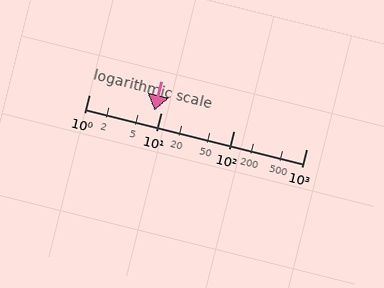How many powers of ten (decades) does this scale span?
The scale spans 3 decades, from 1 to 1000.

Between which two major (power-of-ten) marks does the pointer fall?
The pointer is between 1 and 10.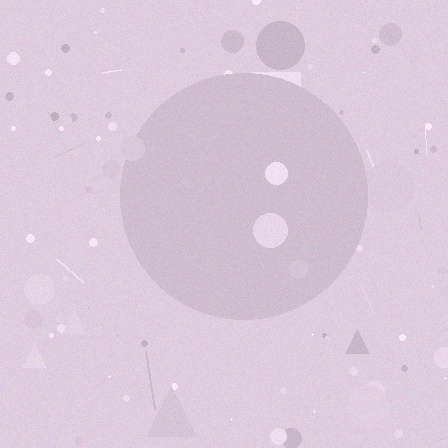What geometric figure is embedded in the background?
A circle is embedded in the background.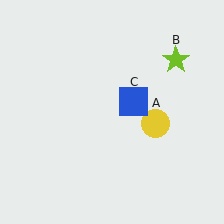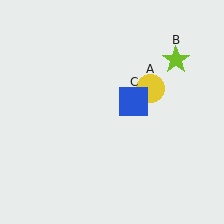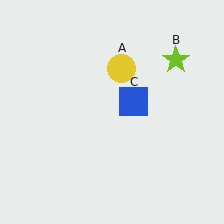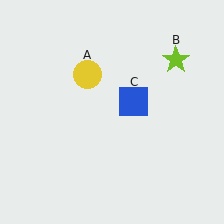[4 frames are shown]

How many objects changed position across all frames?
1 object changed position: yellow circle (object A).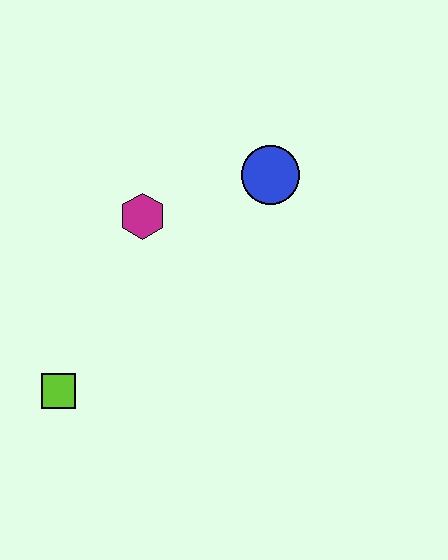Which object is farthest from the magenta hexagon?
The lime square is farthest from the magenta hexagon.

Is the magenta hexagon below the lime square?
No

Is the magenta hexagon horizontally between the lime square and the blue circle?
Yes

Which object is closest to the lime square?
The magenta hexagon is closest to the lime square.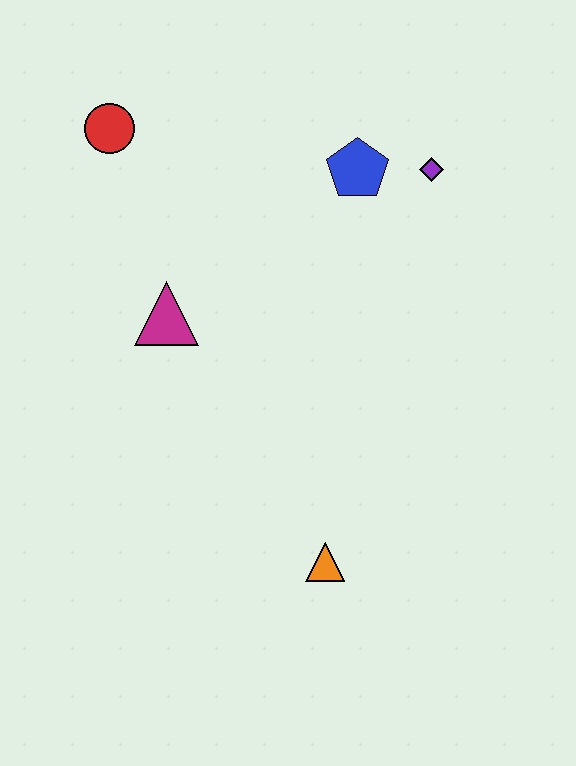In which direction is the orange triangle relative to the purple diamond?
The orange triangle is below the purple diamond.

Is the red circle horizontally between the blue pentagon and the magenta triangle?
No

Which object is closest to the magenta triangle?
The red circle is closest to the magenta triangle.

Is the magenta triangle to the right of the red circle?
Yes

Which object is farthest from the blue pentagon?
The orange triangle is farthest from the blue pentagon.